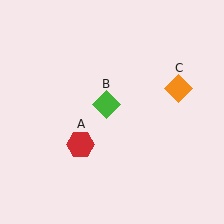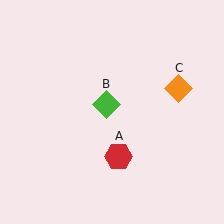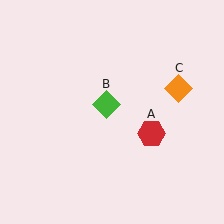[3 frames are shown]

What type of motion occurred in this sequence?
The red hexagon (object A) rotated counterclockwise around the center of the scene.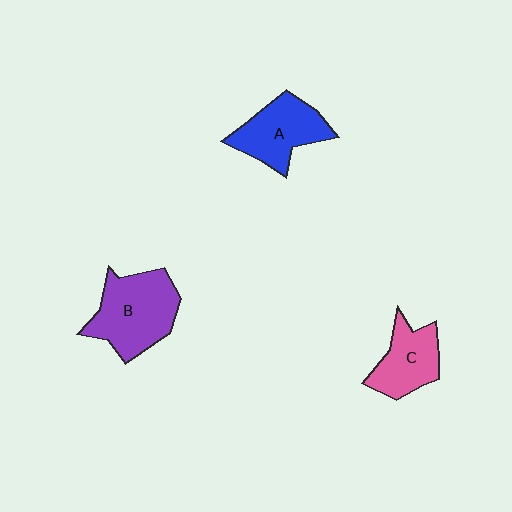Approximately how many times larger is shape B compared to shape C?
Approximately 1.5 times.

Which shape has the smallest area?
Shape C (pink).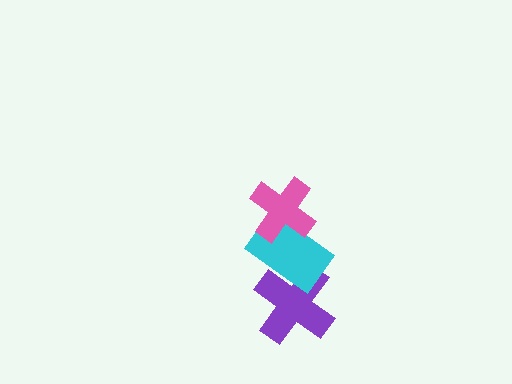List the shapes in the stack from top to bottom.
From top to bottom: the pink cross, the cyan rectangle, the purple cross.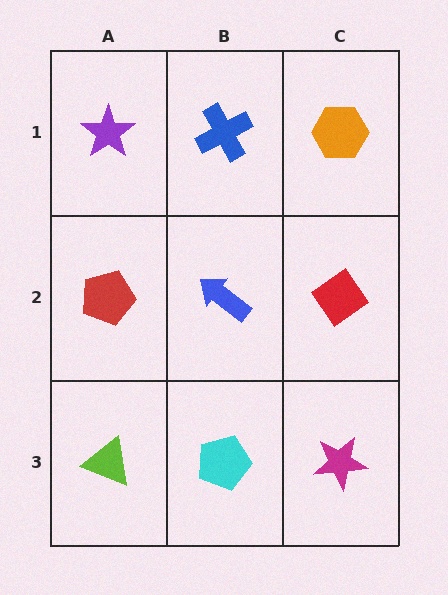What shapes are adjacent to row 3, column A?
A red pentagon (row 2, column A), a cyan pentagon (row 3, column B).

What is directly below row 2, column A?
A lime triangle.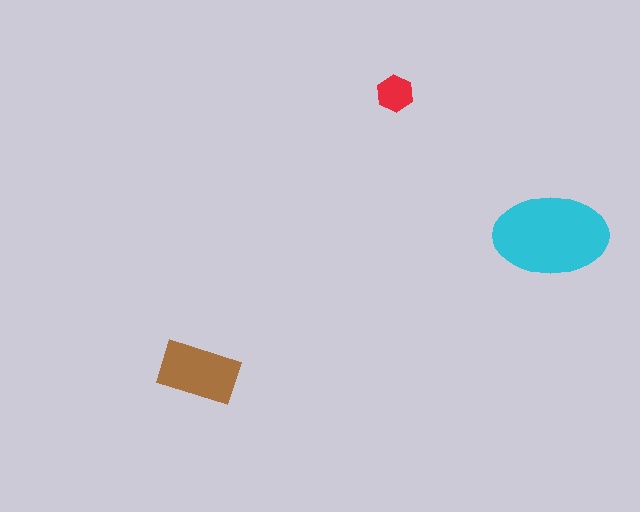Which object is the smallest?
The red hexagon.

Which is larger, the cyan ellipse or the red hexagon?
The cyan ellipse.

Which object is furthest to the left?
The brown rectangle is leftmost.